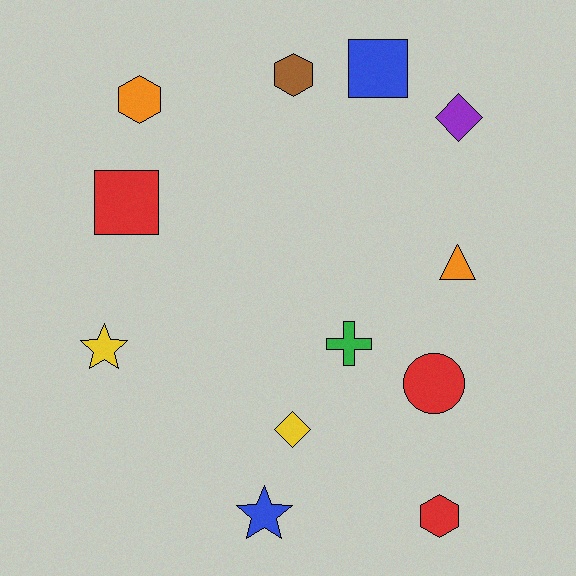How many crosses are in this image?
There is 1 cross.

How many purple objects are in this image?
There is 1 purple object.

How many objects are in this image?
There are 12 objects.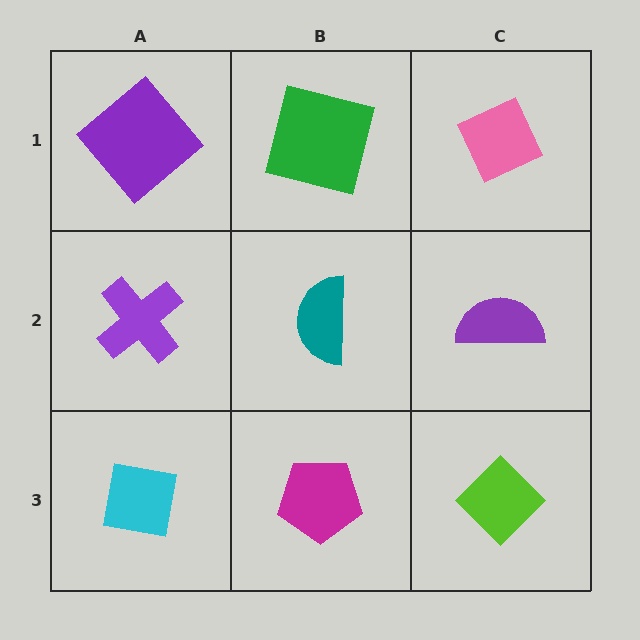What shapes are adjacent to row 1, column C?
A purple semicircle (row 2, column C), a green square (row 1, column B).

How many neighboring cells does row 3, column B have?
3.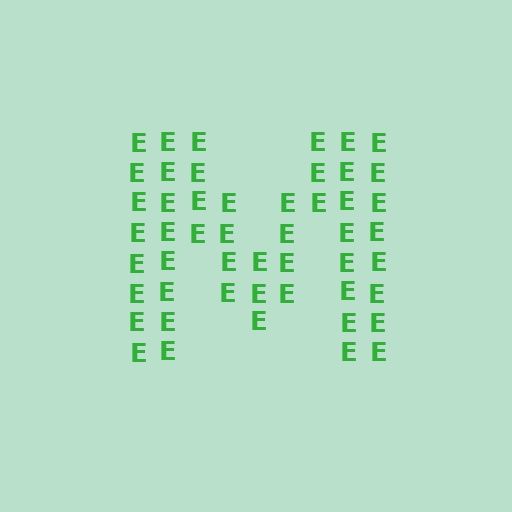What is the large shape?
The large shape is the letter M.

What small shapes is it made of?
It is made of small letter E's.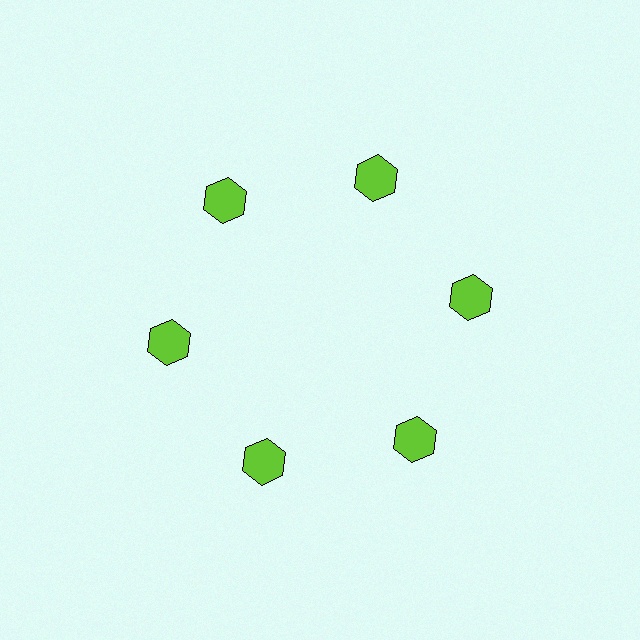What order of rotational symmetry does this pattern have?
This pattern has 6-fold rotational symmetry.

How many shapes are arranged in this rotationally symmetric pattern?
There are 6 shapes, arranged in 6 groups of 1.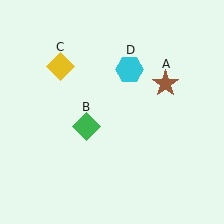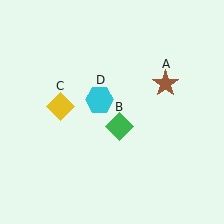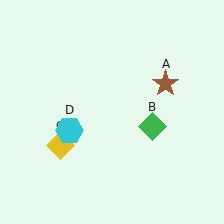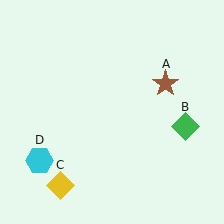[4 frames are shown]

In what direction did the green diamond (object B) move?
The green diamond (object B) moved right.